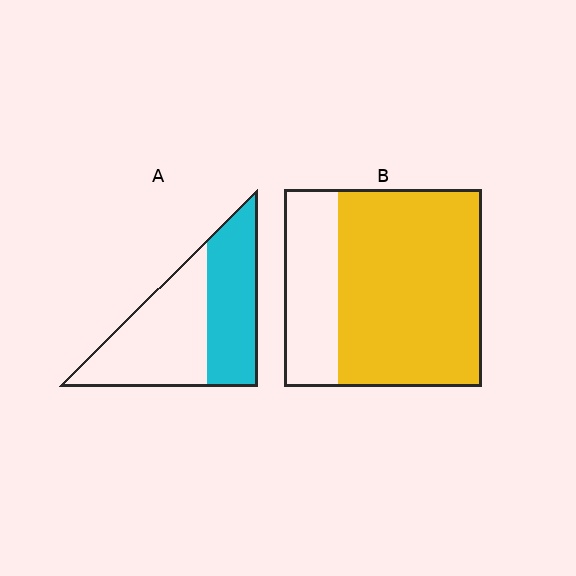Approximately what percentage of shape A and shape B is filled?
A is approximately 45% and B is approximately 75%.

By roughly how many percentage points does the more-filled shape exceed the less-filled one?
By roughly 30 percentage points (B over A).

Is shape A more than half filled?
No.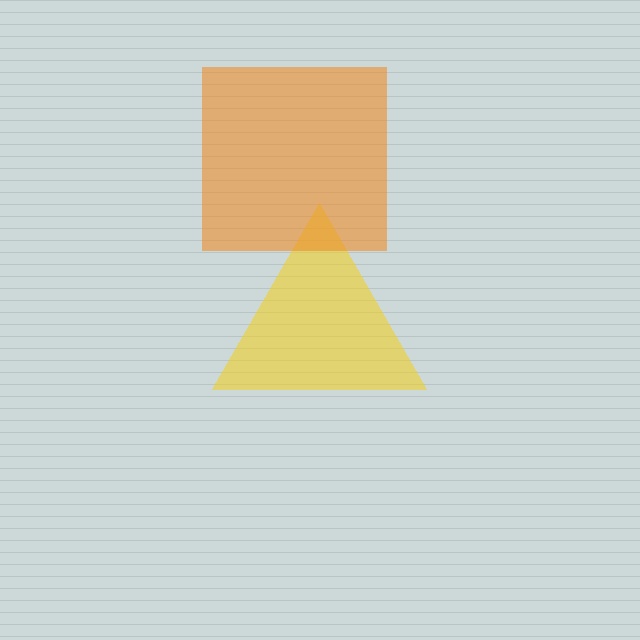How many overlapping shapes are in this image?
There are 2 overlapping shapes in the image.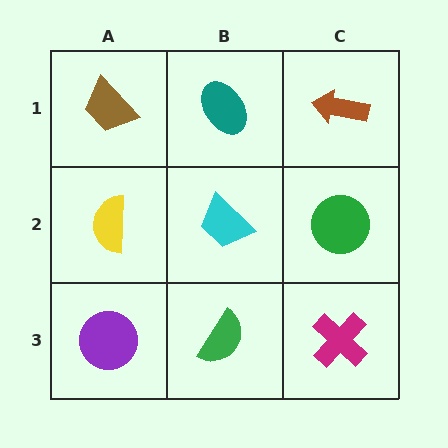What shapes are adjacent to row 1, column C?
A green circle (row 2, column C), a teal ellipse (row 1, column B).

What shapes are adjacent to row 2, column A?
A brown trapezoid (row 1, column A), a purple circle (row 3, column A), a cyan trapezoid (row 2, column B).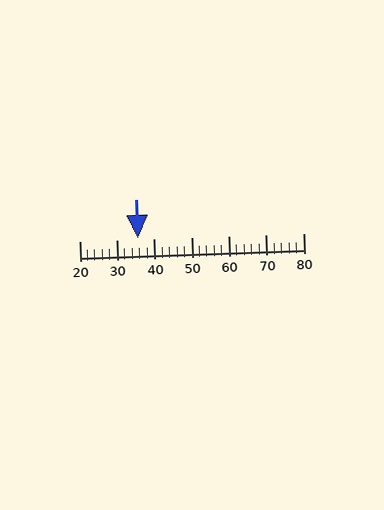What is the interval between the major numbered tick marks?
The major tick marks are spaced 10 units apart.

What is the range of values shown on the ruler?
The ruler shows values from 20 to 80.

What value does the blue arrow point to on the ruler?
The blue arrow points to approximately 36.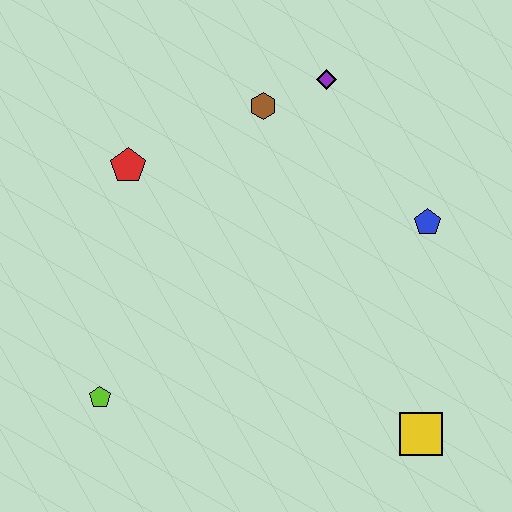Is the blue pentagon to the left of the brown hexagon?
No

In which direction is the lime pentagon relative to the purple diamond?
The lime pentagon is below the purple diamond.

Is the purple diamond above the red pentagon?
Yes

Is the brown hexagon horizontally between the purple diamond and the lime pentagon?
Yes